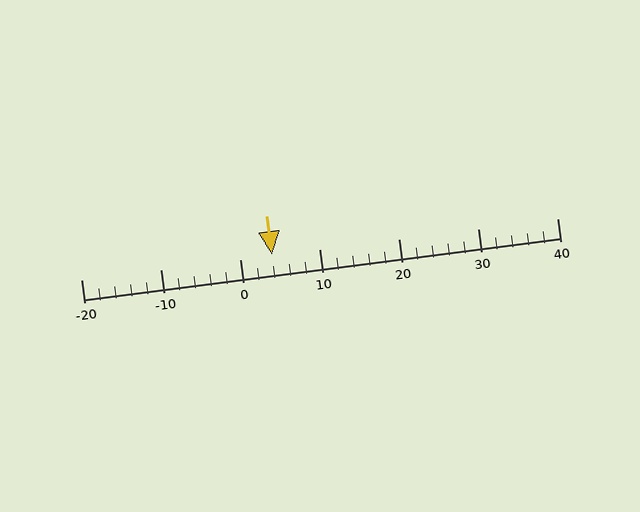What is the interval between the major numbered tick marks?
The major tick marks are spaced 10 units apart.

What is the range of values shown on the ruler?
The ruler shows values from -20 to 40.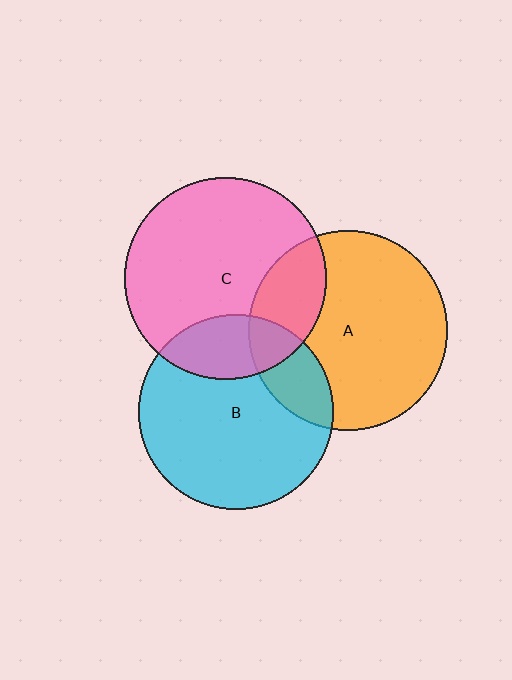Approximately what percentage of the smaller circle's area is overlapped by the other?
Approximately 20%.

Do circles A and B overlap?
Yes.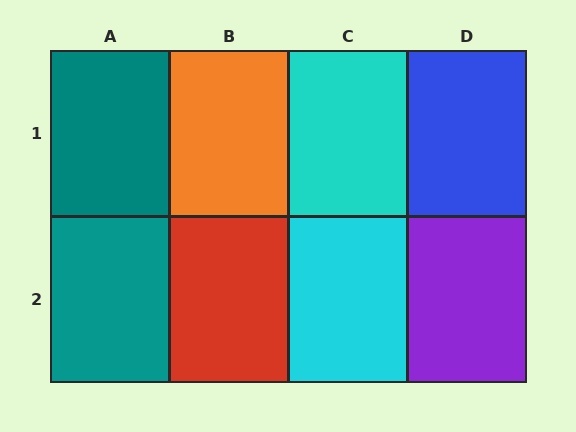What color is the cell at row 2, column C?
Cyan.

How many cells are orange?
1 cell is orange.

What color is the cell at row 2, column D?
Purple.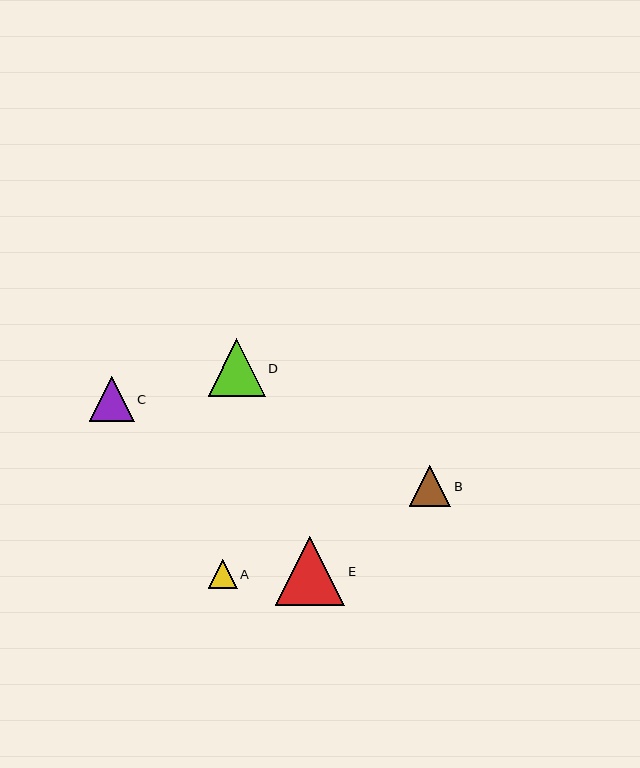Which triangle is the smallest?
Triangle A is the smallest with a size of approximately 29 pixels.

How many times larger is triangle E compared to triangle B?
Triangle E is approximately 1.7 times the size of triangle B.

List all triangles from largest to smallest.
From largest to smallest: E, D, C, B, A.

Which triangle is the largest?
Triangle E is the largest with a size of approximately 69 pixels.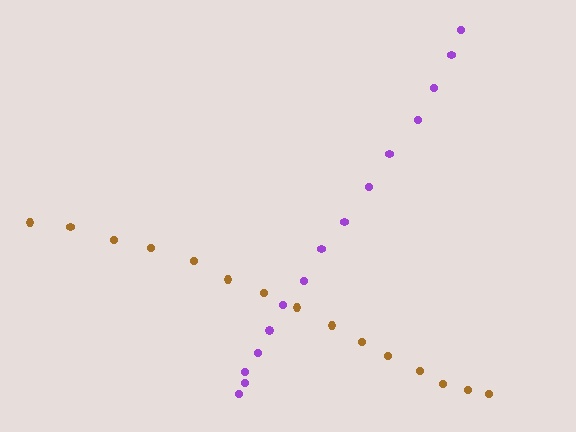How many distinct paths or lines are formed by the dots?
There are 2 distinct paths.